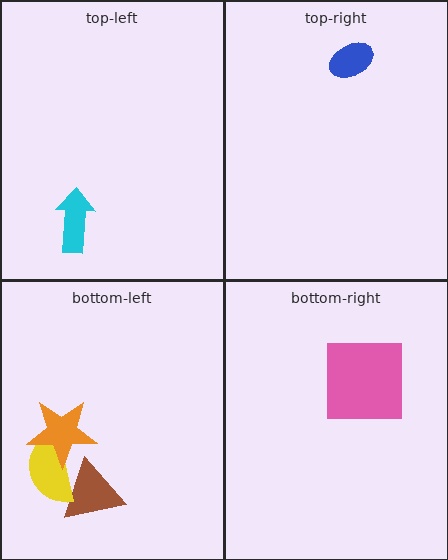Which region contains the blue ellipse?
The top-right region.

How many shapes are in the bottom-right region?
1.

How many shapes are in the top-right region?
1.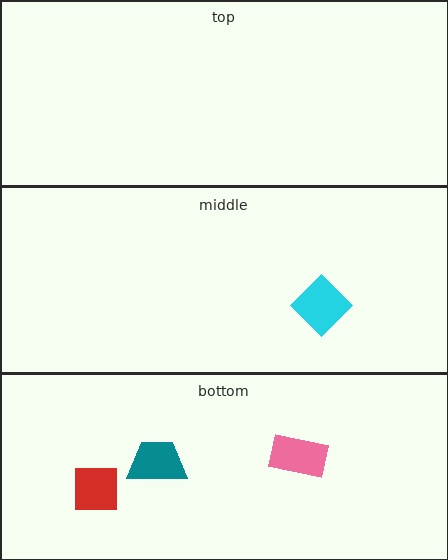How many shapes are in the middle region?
1.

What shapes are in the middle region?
The cyan diamond.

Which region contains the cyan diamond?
The middle region.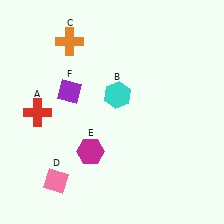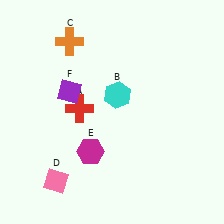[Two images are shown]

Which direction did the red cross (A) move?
The red cross (A) moved right.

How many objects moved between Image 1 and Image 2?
1 object moved between the two images.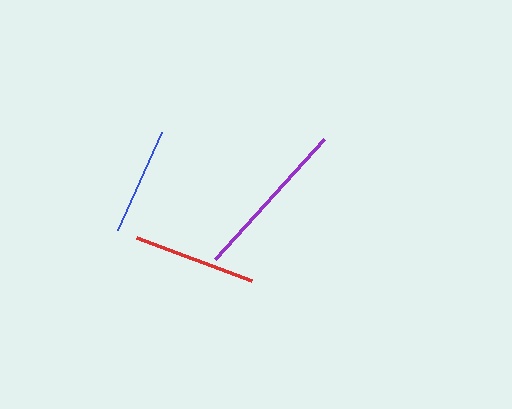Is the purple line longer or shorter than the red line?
The purple line is longer than the red line.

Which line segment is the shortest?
The blue line is the shortest at approximately 108 pixels.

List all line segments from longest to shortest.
From longest to shortest: purple, red, blue.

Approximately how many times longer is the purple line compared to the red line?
The purple line is approximately 1.3 times the length of the red line.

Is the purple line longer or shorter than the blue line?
The purple line is longer than the blue line.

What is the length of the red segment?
The red segment is approximately 123 pixels long.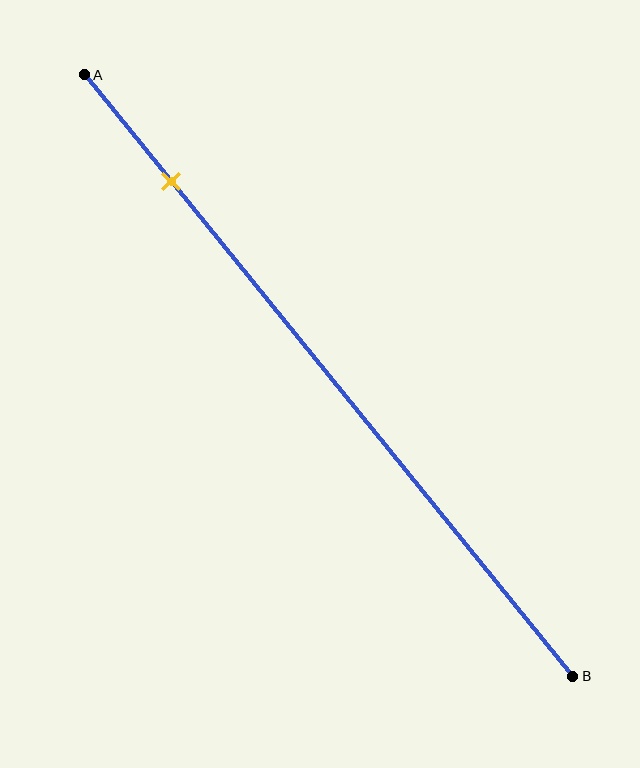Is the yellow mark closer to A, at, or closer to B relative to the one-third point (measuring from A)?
The yellow mark is closer to point A than the one-third point of segment AB.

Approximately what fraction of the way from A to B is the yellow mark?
The yellow mark is approximately 20% of the way from A to B.